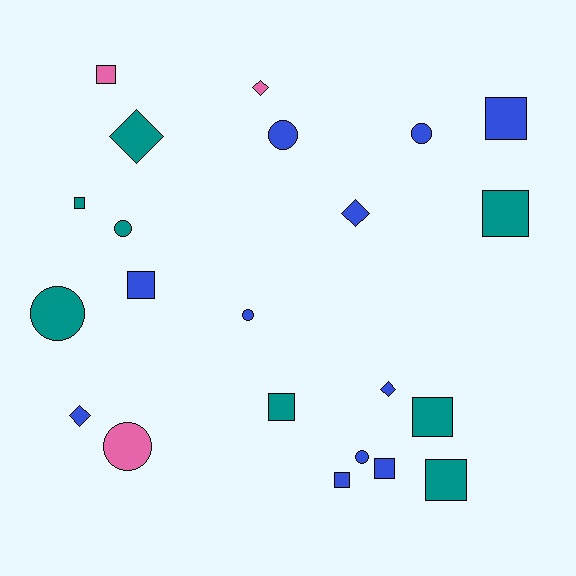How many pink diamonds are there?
There is 1 pink diamond.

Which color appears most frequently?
Blue, with 11 objects.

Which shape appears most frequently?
Square, with 10 objects.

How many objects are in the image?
There are 22 objects.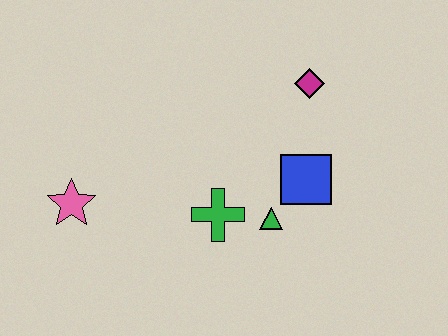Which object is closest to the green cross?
The green triangle is closest to the green cross.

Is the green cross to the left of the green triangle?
Yes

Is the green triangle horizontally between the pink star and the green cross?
No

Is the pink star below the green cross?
No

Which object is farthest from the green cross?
The magenta diamond is farthest from the green cross.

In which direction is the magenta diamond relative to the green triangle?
The magenta diamond is above the green triangle.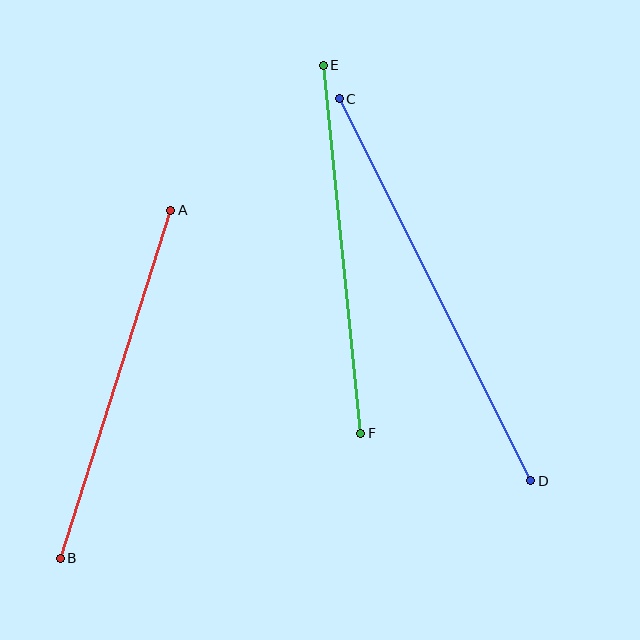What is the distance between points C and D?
The distance is approximately 427 pixels.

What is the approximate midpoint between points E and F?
The midpoint is at approximately (342, 249) pixels.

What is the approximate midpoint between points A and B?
The midpoint is at approximately (116, 384) pixels.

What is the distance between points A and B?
The distance is approximately 365 pixels.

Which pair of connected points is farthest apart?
Points C and D are farthest apart.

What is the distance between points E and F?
The distance is approximately 370 pixels.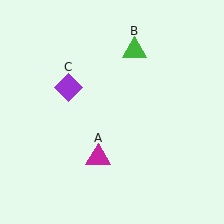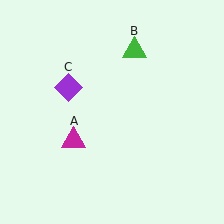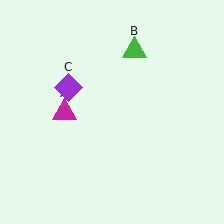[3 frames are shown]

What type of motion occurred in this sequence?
The magenta triangle (object A) rotated clockwise around the center of the scene.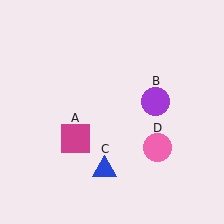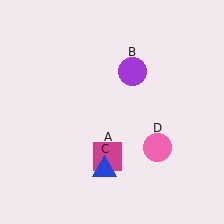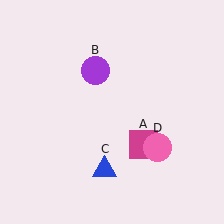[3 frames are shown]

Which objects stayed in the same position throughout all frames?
Blue triangle (object C) and pink circle (object D) remained stationary.